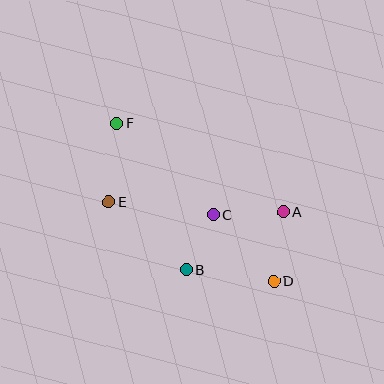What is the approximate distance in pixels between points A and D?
The distance between A and D is approximately 70 pixels.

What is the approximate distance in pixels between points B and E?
The distance between B and E is approximately 103 pixels.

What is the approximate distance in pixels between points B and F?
The distance between B and F is approximately 162 pixels.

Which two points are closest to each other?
Points B and C are closest to each other.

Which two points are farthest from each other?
Points D and F are farthest from each other.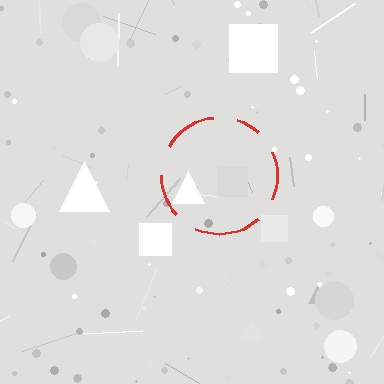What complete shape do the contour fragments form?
The contour fragments form a circle.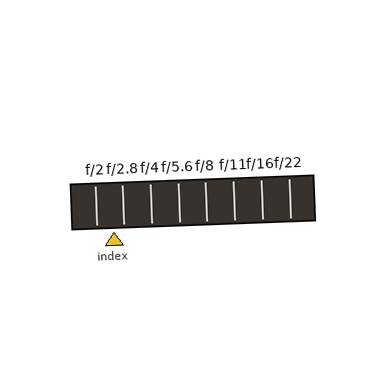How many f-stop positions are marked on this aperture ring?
There are 8 f-stop positions marked.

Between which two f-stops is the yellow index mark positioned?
The index mark is between f/2 and f/2.8.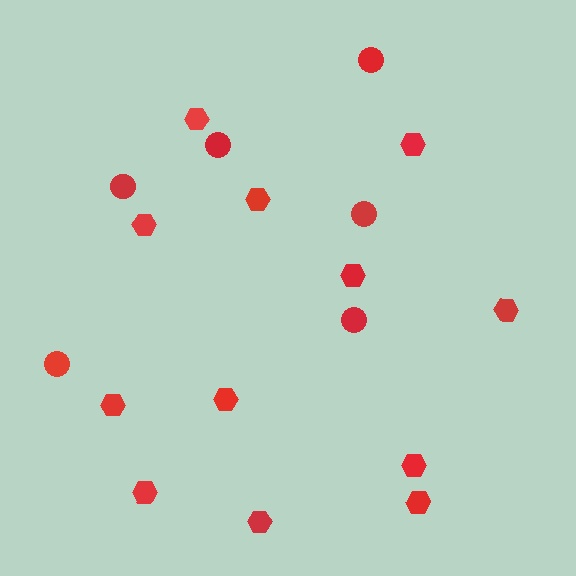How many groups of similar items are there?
There are 2 groups: one group of circles (6) and one group of hexagons (12).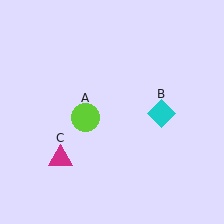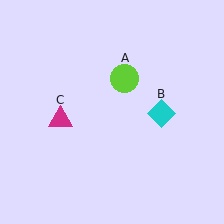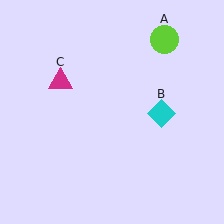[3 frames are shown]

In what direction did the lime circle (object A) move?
The lime circle (object A) moved up and to the right.